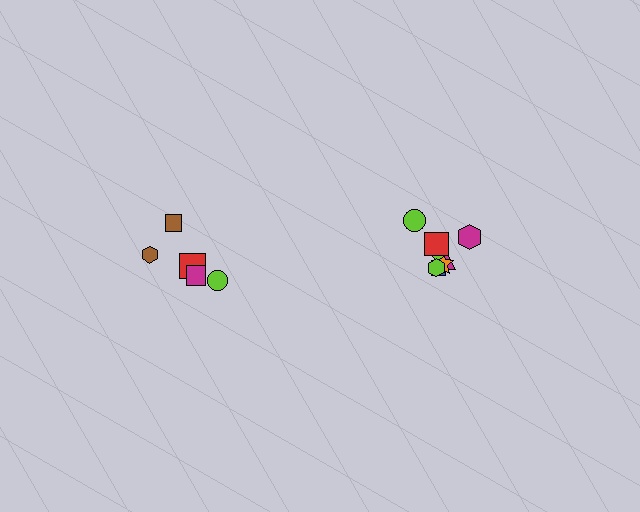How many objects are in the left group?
There are 6 objects.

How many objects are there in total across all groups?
There are 14 objects.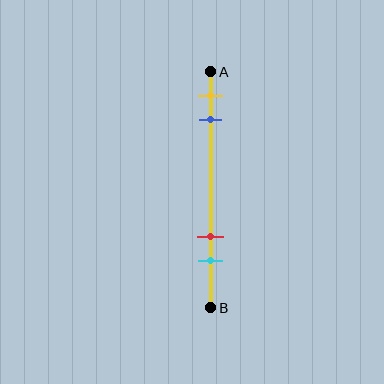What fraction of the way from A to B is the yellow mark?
The yellow mark is approximately 10% (0.1) of the way from A to B.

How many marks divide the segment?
There are 4 marks dividing the segment.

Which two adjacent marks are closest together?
The yellow and blue marks are the closest adjacent pair.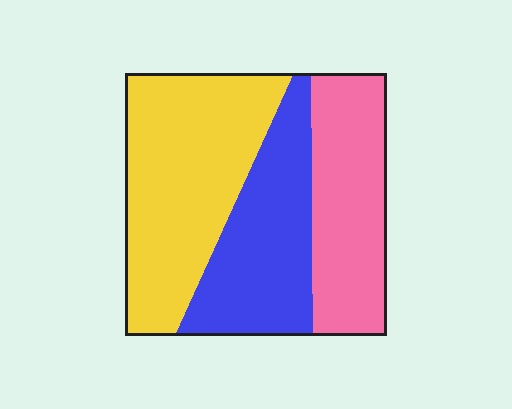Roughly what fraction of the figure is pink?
Pink covers 29% of the figure.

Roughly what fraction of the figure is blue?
Blue takes up about one third (1/3) of the figure.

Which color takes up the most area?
Yellow, at roughly 40%.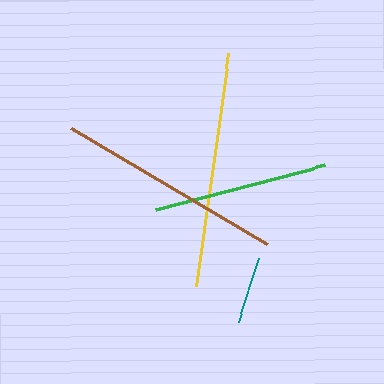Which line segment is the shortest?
The teal line is the shortest at approximately 67 pixels.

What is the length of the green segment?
The green segment is approximately 175 pixels long.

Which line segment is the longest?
The yellow line is the longest at approximately 235 pixels.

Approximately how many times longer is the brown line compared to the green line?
The brown line is approximately 1.3 times the length of the green line.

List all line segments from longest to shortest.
From longest to shortest: yellow, brown, green, teal.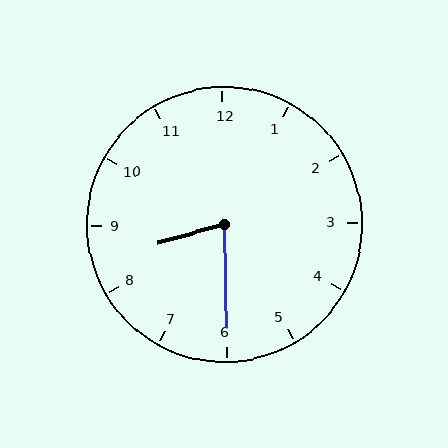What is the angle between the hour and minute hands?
Approximately 75 degrees.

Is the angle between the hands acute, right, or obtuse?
It is acute.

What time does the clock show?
8:30.